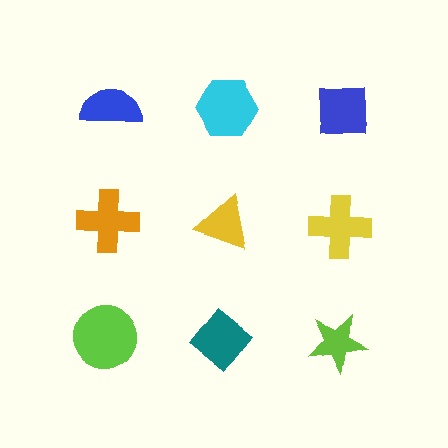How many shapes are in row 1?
3 shapes.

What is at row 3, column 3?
A lime star.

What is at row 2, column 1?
An orange cross.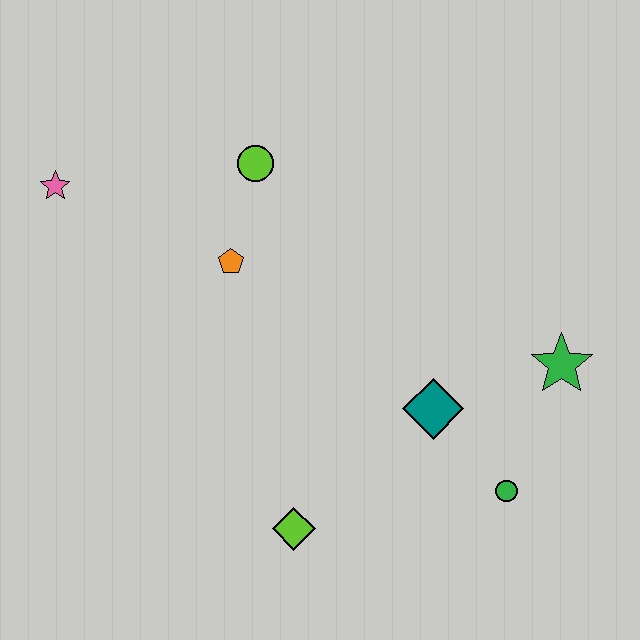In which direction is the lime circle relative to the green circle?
The lime circle is above the green circle.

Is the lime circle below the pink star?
No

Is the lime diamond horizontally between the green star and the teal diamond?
No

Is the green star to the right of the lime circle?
Yes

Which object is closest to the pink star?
The orange pentagon is closest to the pink star.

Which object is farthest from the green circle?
The pink star is farthest from the green circle.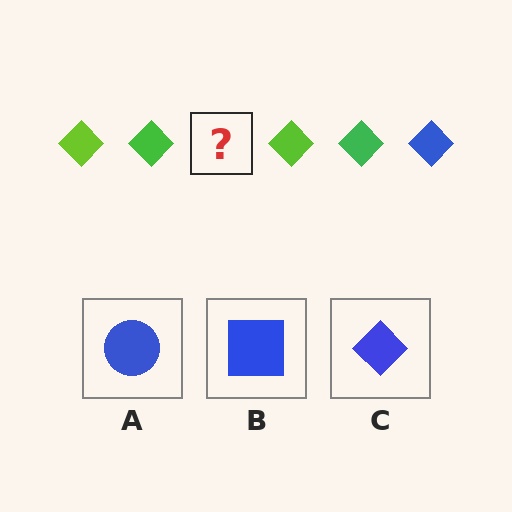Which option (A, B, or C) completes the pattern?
C.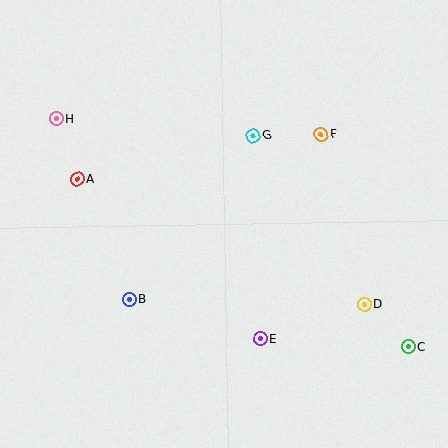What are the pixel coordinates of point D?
Point D is at (365, 304).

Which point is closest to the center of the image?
Point G at (253, 136) is closest to the center.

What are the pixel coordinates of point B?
Point B is at (130, 299).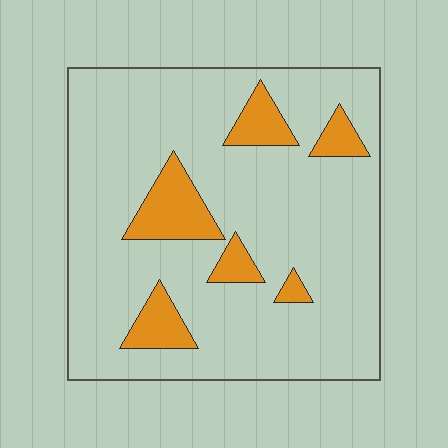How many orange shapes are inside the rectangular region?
6.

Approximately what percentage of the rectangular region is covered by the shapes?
Approximately 15%.